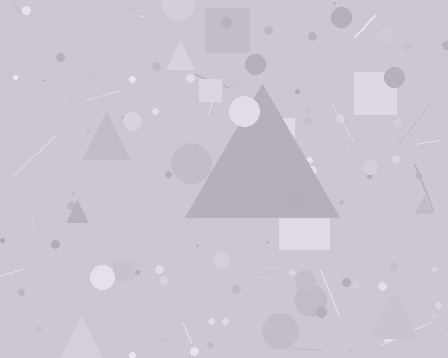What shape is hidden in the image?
A triangle is hidden in the image.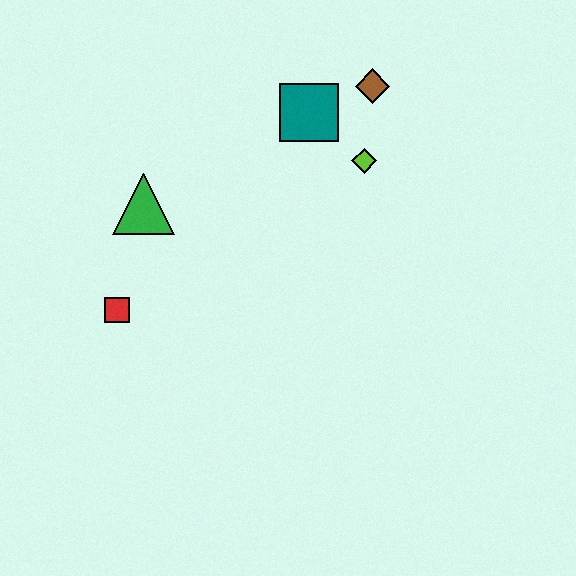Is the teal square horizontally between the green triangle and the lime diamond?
Yes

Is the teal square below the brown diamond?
Yes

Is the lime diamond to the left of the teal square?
No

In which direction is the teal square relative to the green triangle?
The teal square is to the right of the green triangle.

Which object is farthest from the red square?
The brown diamond is farthest from the red square.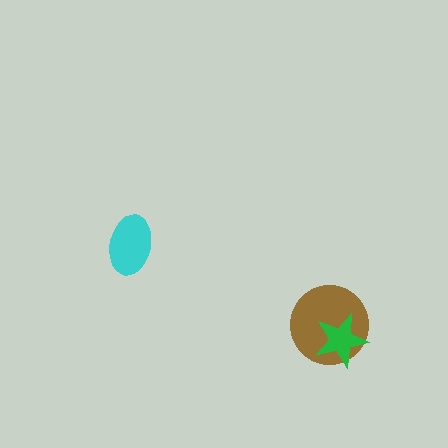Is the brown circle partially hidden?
Yes, it is partially covered by another shape.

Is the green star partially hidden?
No, no other shape covers it.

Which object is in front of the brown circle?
The green star is in front of the brown circle.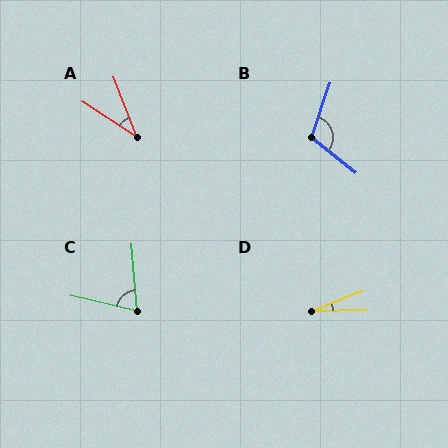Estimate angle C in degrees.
Approximately 72 degrees.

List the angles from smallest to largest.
D (20°), A (36°), C (72°), B (109°).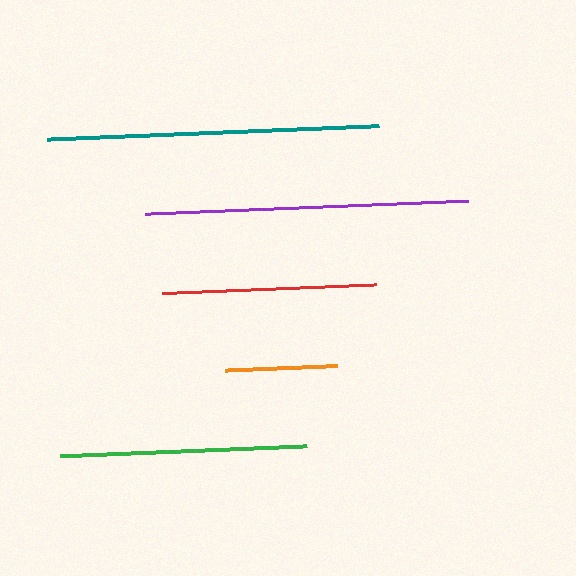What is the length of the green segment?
The green segment is approximately 247 pixels long.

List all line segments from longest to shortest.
From longest to shortest: teal, purple, green, red, orange.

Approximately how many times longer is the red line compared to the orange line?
The red line is approximately 1.9 times the length of the orange line.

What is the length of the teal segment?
The teal segment is approximately 332 pixels long.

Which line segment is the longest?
The teal line is the longest at approximately 332 pixels.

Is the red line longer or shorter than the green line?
The green line is longer than the red line.